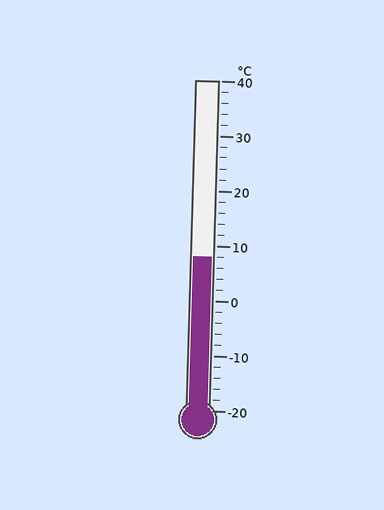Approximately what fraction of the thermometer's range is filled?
The thermometer is filled to approximately 45% of its range.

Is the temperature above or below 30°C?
The temperature is below 30°C.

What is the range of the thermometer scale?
The thermometer scale ranges from -20°C to 40°C.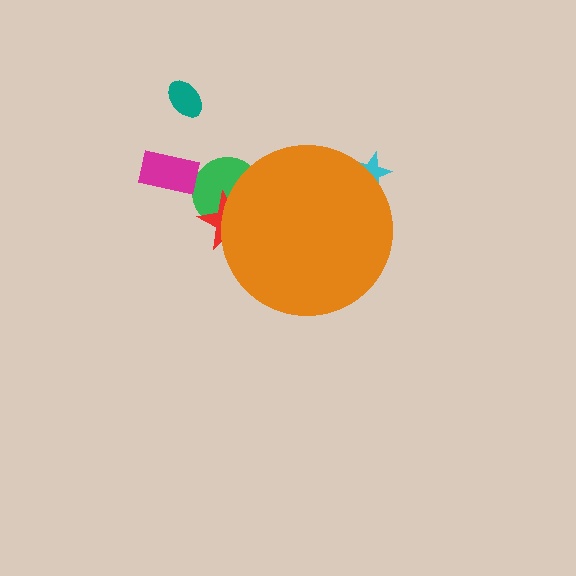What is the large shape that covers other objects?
An orange circle.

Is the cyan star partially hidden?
Yes, the cyan star is partially hidden behind the orange circle.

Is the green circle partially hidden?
Yes, the green circle is partially hidden behind the orange circle.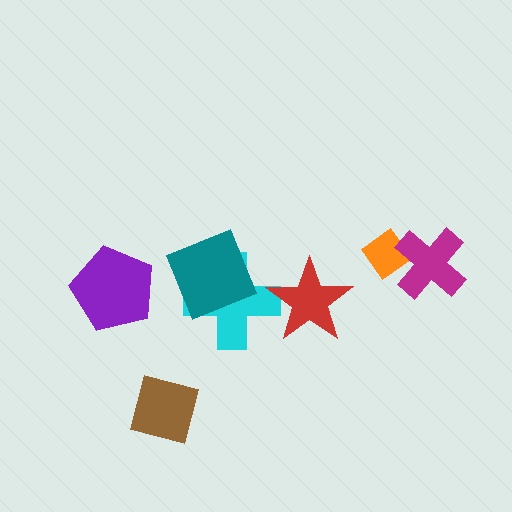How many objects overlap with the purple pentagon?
0 objects overlap with the purple pentagon.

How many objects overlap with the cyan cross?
2 objects overlap with the cyan cross.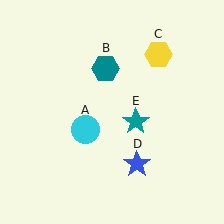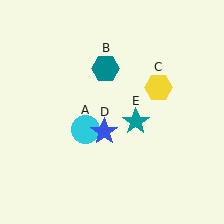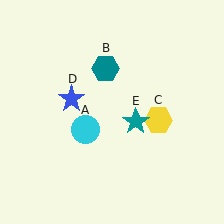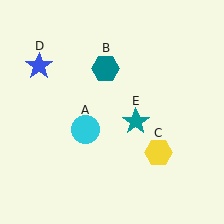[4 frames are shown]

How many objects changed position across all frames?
2 objects changed position: yellow hexagon (object C), blue star (object D).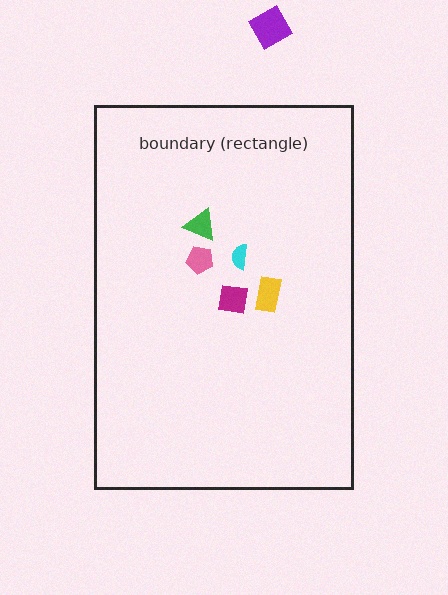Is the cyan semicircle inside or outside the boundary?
Inside.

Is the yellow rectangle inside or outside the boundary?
Inside.